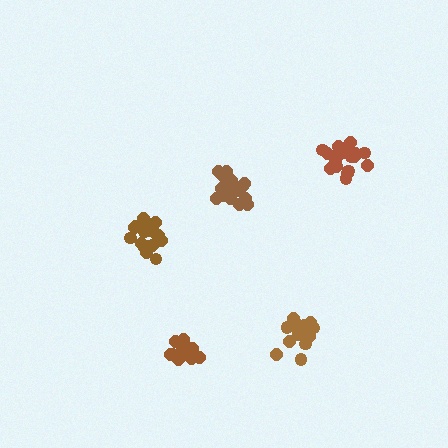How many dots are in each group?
Group 1: 18 dots, Group 2: 15 dots, Group 3: 18 dots, Group 4: 20 dots, Group 5: 19 dots (90 total).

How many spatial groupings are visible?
There are 5 spatial groupings.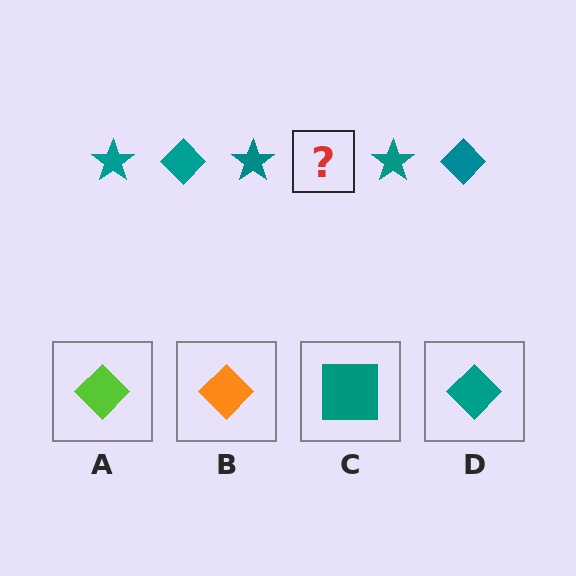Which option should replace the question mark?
Option D.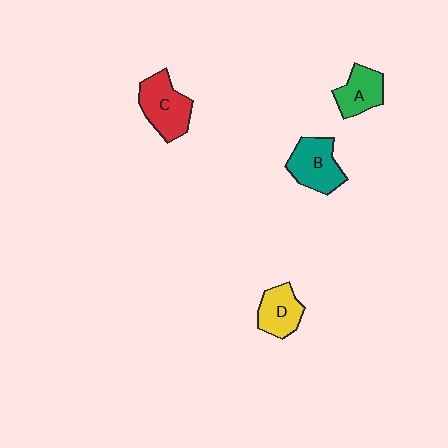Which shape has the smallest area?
Shape A (green).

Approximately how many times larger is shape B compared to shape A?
Approximately 1.3 times.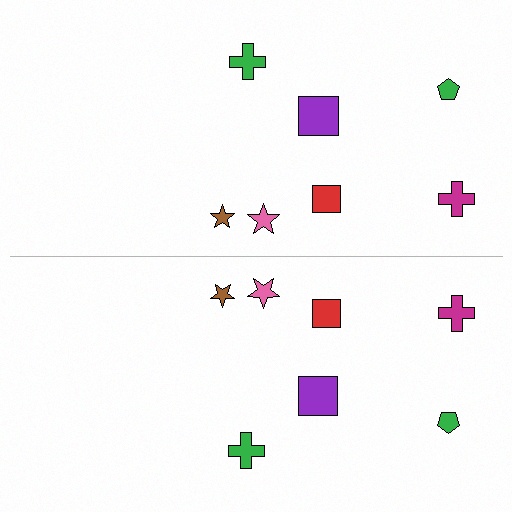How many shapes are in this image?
There are 14 shapes in this image.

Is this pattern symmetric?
Yes, this pattern has bilateral (reflection) symmetry.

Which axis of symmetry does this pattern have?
The pattern has a horizontal axis of symmetry running through the center of the image.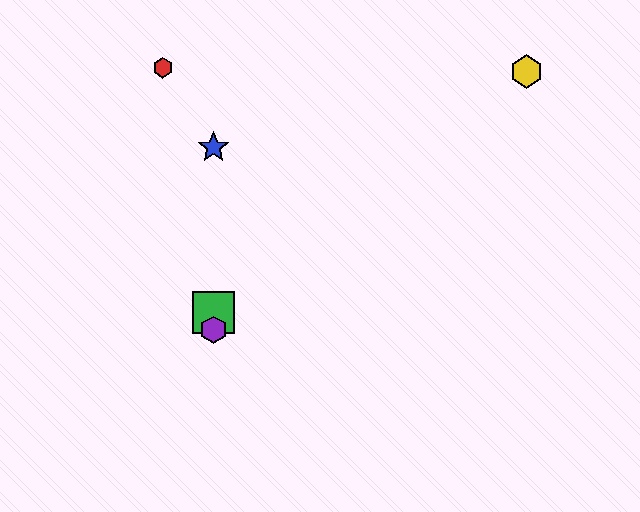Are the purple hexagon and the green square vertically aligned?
Yes, both are at x≈213.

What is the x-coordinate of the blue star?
The blue star is at x≈213.